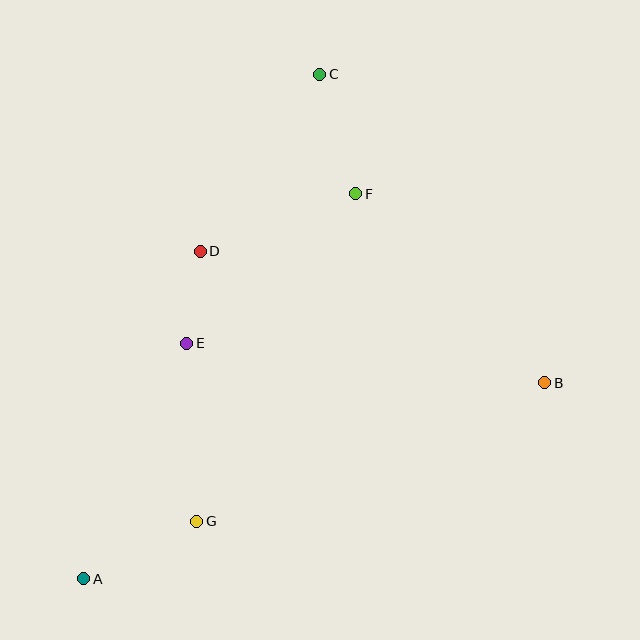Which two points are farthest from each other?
Points A and C are farthest from each other.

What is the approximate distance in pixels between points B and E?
The distance between B and E is approximately 360 pixels.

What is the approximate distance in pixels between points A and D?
The distance between A and D is approximately 348 pixels.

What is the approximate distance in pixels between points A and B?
The distance between A and B is approximately 501 pixels.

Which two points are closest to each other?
Points D and E are closest to each other.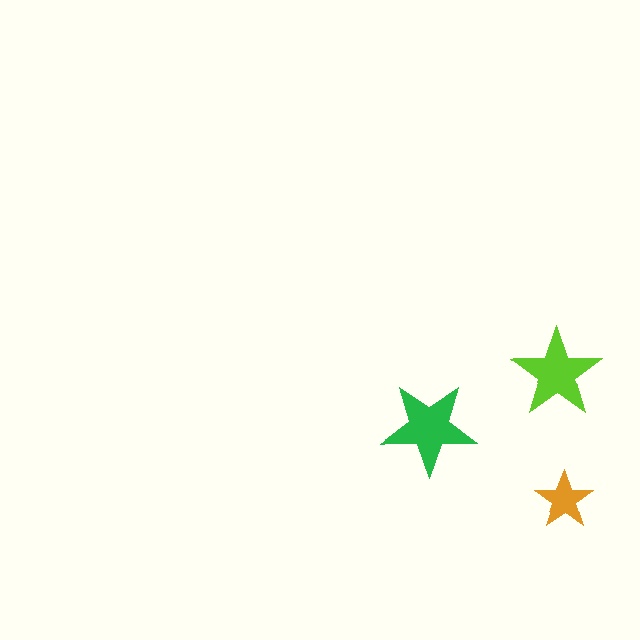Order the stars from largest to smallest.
the green one, the lime one, the orange one.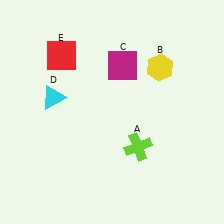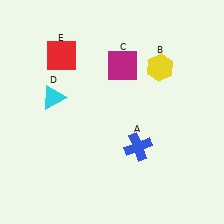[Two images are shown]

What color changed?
The cross (A) changed from lime in Image 1 to blue in Image 2.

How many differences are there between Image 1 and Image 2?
There is 1 difference between the two images.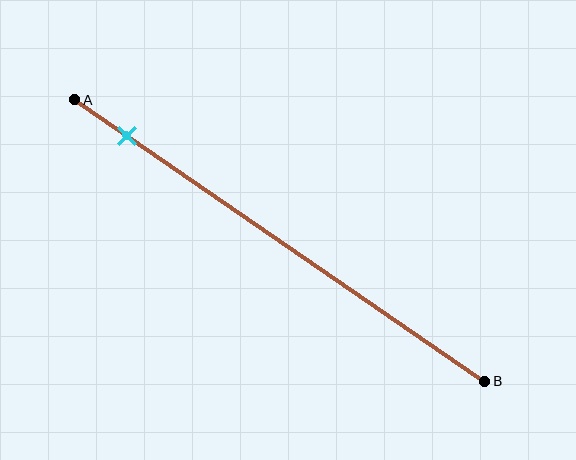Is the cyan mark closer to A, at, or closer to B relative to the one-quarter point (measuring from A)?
The cyan mark is closer to point A than the one-quarter point of segment AB.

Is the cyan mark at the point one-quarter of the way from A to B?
No, the mark is at about 15% from A, not at the 25% one-quarter point.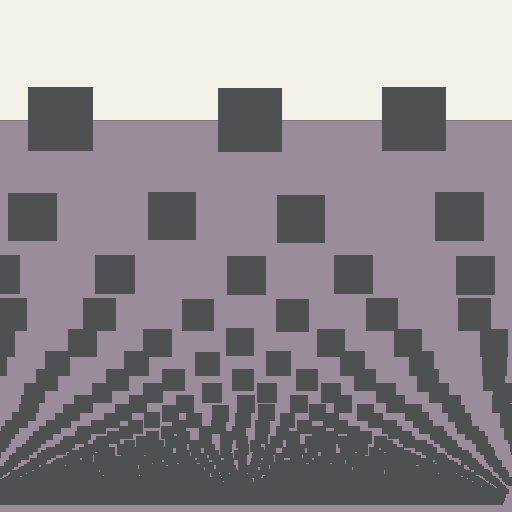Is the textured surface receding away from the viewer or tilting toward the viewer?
The surface appears to tilt toward the viewer. Texture elements get larger and sparser toward the top.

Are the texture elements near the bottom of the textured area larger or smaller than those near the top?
Smaller. The gradient is inverted — elements near the bottom are smaller and denser.